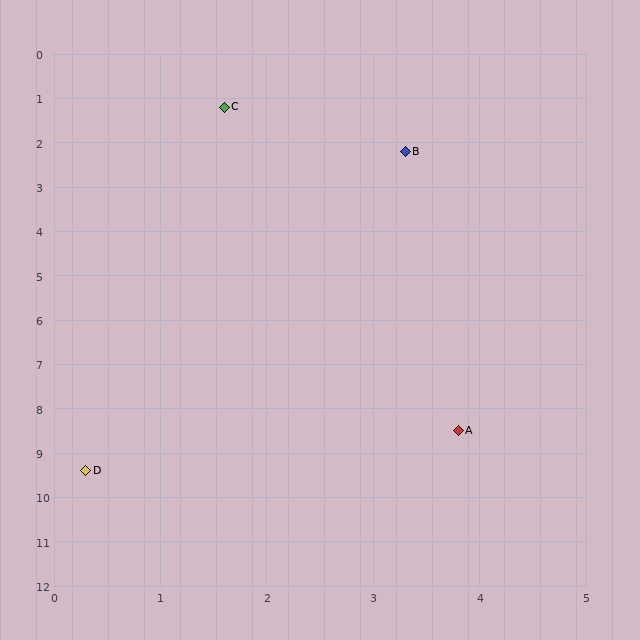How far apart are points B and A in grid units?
Points B and A are about 6.3 grid units apart.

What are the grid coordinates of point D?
Point D is at approximately (0.3, 9.4).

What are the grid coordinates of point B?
Point B is at approximately (3.3, 2.2).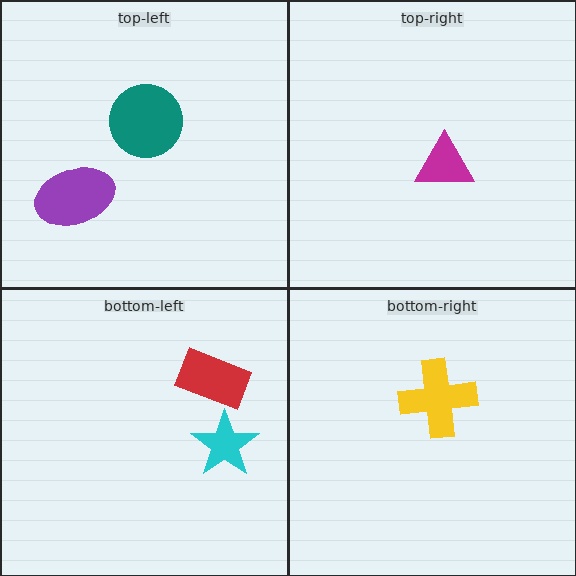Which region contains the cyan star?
The bottom-left region.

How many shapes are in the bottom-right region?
1.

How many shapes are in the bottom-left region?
2.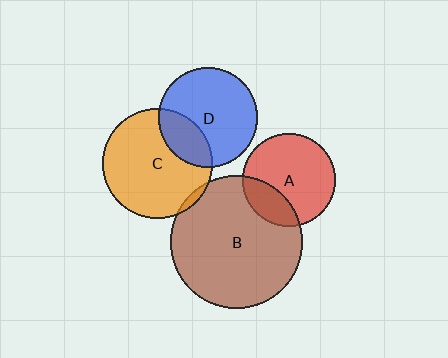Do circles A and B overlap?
Yes.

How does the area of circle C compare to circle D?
Approximately 1.2 times.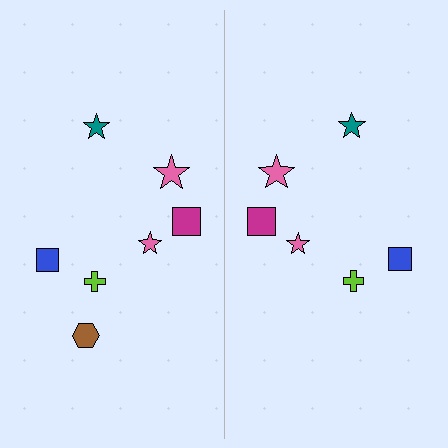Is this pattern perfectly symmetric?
No, the pattern is not perfectly symmetric. A brown hexagon is missing from the right side.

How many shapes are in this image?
There are 13 shapes in this image.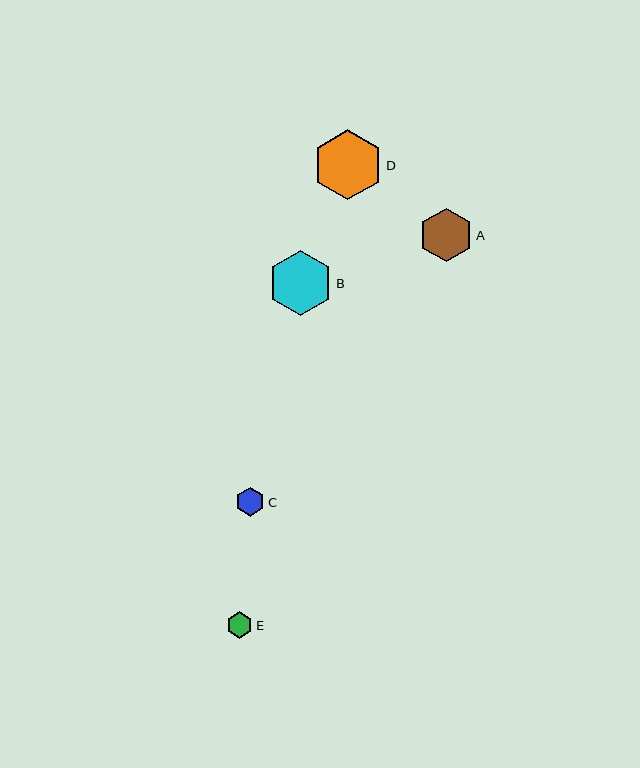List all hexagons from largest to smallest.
From largest to smallest: D, B, A, C, E.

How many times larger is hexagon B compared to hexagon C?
Hexagon B is approximately 2.3 times the size of hexagon C.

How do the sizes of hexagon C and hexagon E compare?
Hexagon C and hexagon E are approximately the same size.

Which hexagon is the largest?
Hexagon D is the largest with a size of approximately 70 pixels.